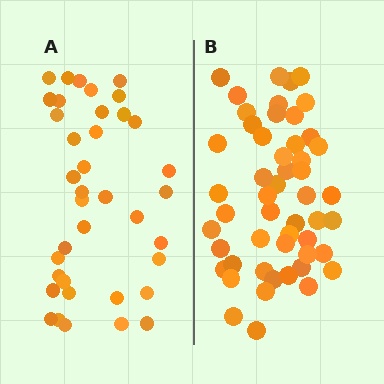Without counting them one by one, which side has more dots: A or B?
Region B (the right region) has more dots.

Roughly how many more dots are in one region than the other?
Region B has approximately 15 more dots than region A.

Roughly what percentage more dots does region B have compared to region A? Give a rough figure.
About 35% more.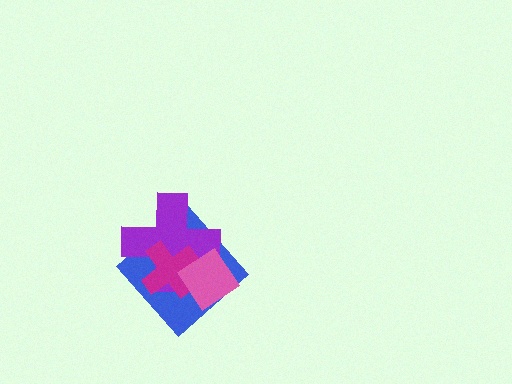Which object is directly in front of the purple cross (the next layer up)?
The magenta cross is directly in front of the purple cross.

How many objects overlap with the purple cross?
3 objects overlap with the purple cross.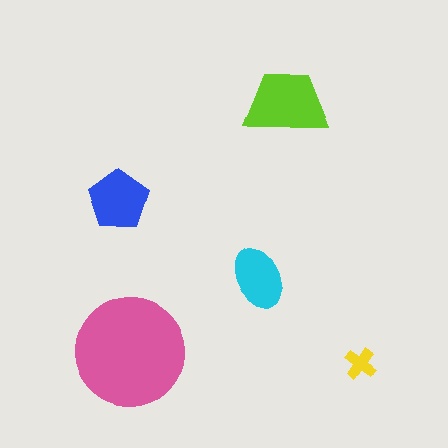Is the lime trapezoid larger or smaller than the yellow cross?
Larger.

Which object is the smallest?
The yellow cross.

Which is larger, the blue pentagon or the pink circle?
The pink circle.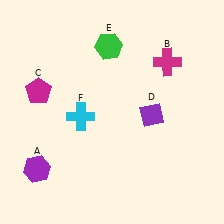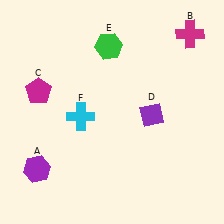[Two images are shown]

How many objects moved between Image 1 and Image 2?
1 object moved between the two images.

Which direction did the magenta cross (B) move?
The magenta cross (B) moved up.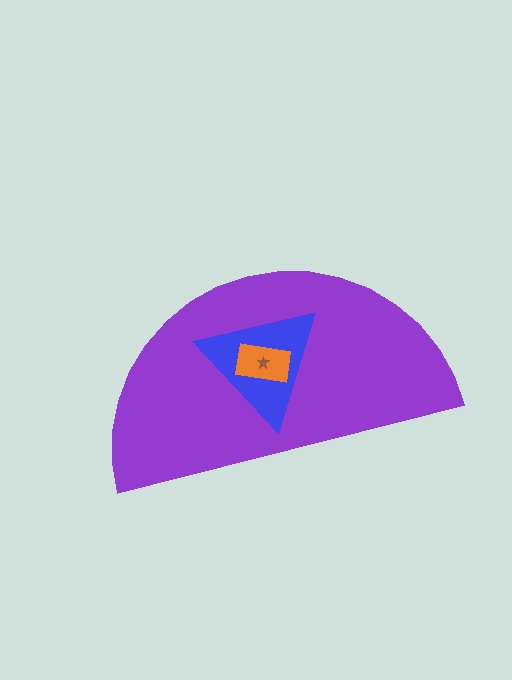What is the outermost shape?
The purple semicircle.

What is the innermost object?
The brown star.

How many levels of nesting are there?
4.